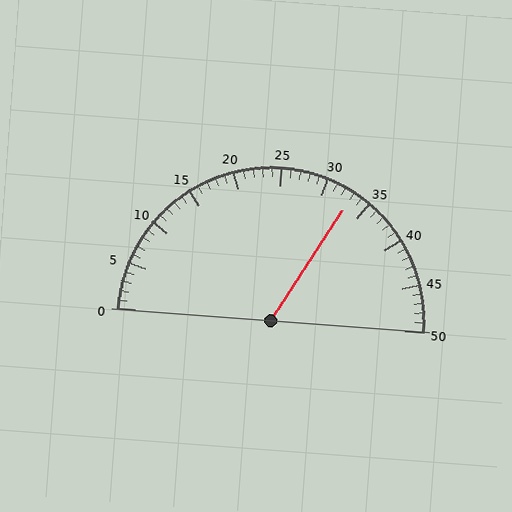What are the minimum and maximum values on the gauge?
The gauge ranges from 0 to 50.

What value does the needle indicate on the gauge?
The needle indicates approximately 33.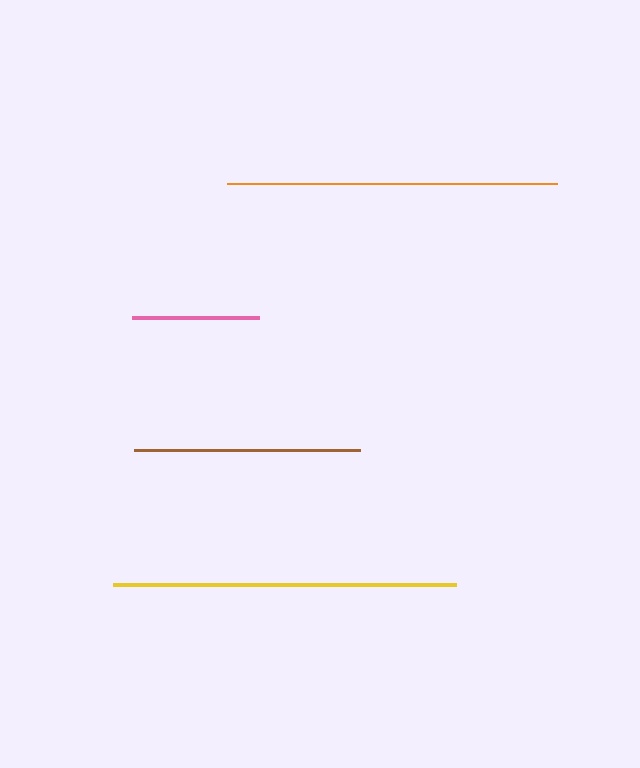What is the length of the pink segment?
The pink segment is approximately 127 pixels long.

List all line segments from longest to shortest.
From longest to shortest: yellow, orange, brown, pink.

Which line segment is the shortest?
The pink line is the shortest at approximately 127 pixels.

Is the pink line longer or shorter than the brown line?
The brown line is longer than the pink line.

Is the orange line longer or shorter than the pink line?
The orange line is longer than the pink line.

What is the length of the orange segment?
The orange segment is approximately 330 pixels long.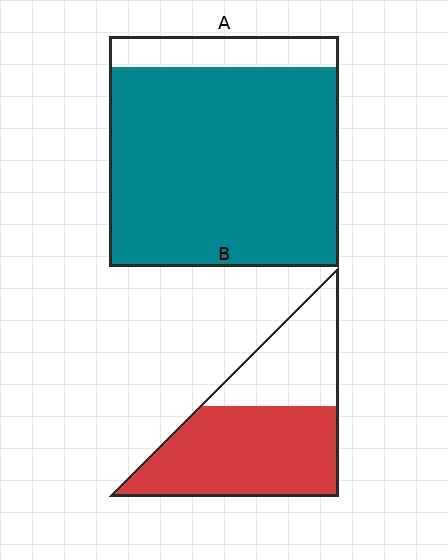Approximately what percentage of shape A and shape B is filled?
A is approximately 85% and B is approximately 65%.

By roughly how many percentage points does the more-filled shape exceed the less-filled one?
By roughly 25 percentage points (A over B).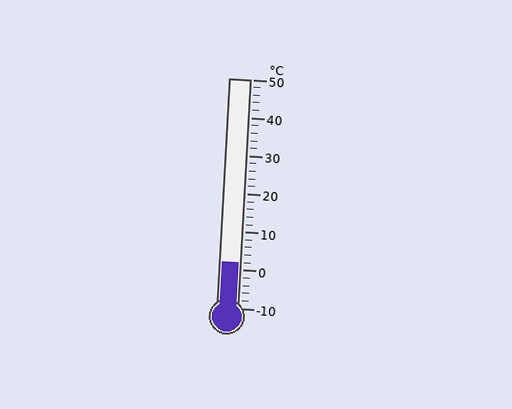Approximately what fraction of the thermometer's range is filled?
The thermometer is filled to approximately 20% of its range.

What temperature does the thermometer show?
The thermometer shows approximately 2°C.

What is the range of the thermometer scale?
The thermometer scale ranges from -10°C to 50°C.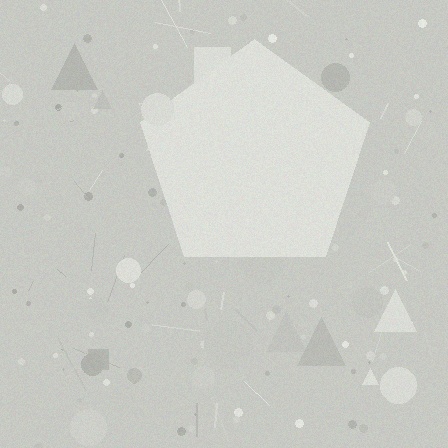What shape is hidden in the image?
A pentagon is hidden in the image.